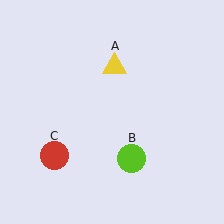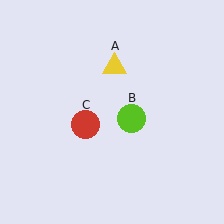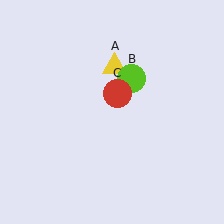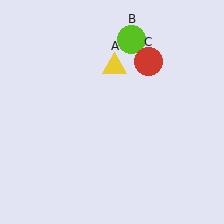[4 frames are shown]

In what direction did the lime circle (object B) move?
The lime circle (object B) moved up.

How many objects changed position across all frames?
2 objects changed position: lime circle (object B), red circle (object C).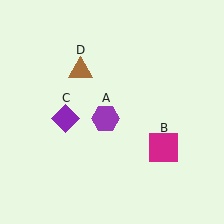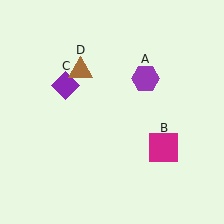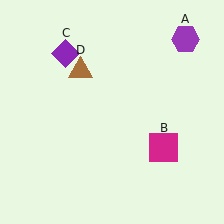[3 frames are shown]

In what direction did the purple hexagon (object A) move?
The purple hexagon (object A) moved up and to the right.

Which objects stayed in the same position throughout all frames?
Magenta square (object B) and brown triangle (object D) remained stationary.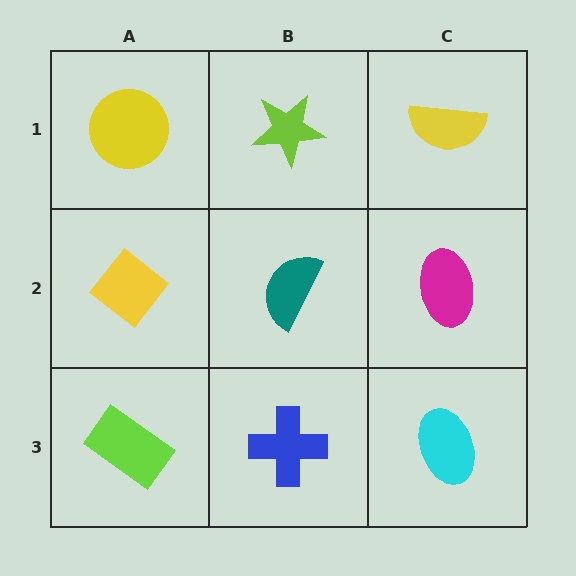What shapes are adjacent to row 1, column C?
A magenta ellipse (row 2, column C), a lime star (row 1, column B).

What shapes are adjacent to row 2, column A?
A yellow circle (row 1, column A), a lime rectangle (row 3, column A), a teal semicircle (row 2, column B).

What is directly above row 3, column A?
A yellow diamond.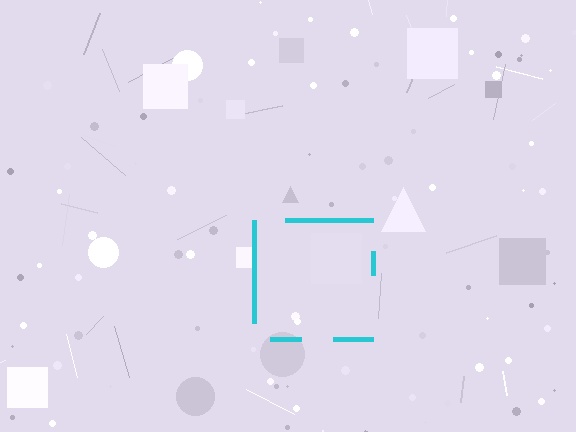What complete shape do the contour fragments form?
The contour fragments form a square.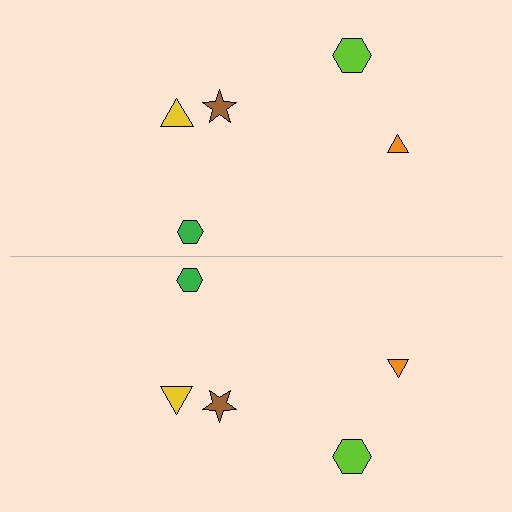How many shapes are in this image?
There are 10 shapes in this image.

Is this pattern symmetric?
Yes, this pattern has bilateral (reflection) symmetry.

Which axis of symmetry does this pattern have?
The pattern has a horizontal axis of symmetry running through the center of the image.